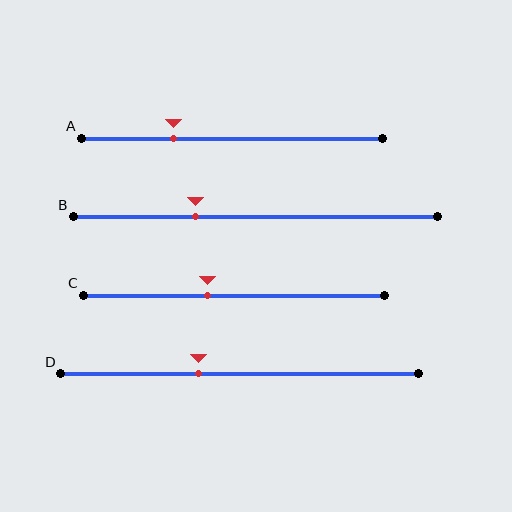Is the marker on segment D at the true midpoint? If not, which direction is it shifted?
No, the marker on segment D is shifted to the left by about 11% of the segment length.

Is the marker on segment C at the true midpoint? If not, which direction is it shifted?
No, the marker on segment C is shifted to the left by about 9% of the segment length.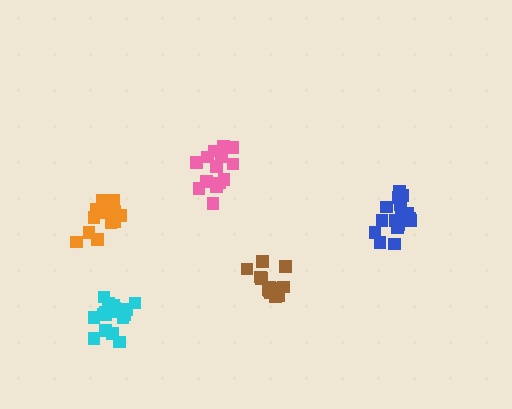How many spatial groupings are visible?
There are 5 spatial groupings.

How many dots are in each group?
Group 1: 14 dots, Group 2: 14 dots, Group 3: 14 dots, Group 4: 17 dots, Group 5: 18 dots (77 total).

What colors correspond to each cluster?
The clusters are colored: orange, brown, pink, cyan, blue.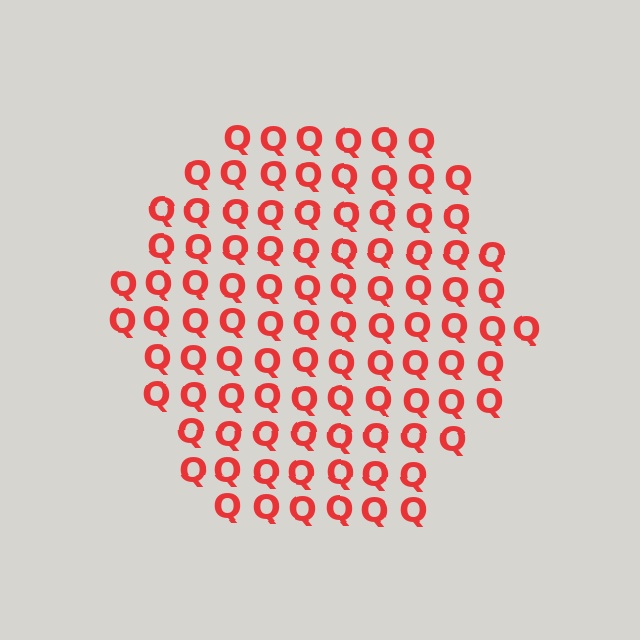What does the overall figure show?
The overall figure shows a hexagon.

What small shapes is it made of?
It is made of small letter Q's.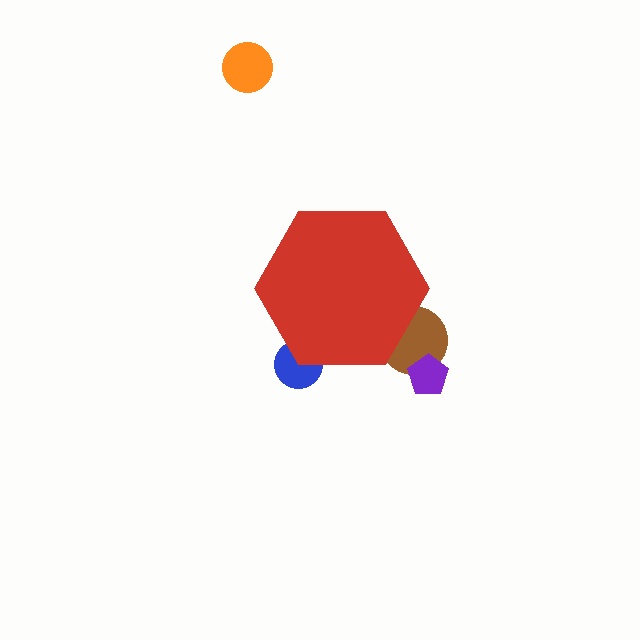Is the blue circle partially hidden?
Yes, the blue circle is partially hidden behind the red hexagon.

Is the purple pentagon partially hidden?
No, the purple pentagon is fully visible.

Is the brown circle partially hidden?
Yes, the brown circle is partially hidden behind the red hexagon.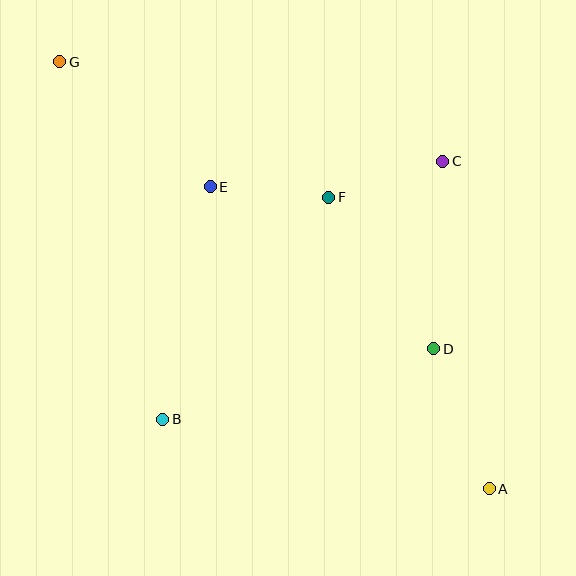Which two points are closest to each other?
Points C and F are closest to each other.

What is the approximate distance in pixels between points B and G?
The distance between B and G is approximately 372 pixels.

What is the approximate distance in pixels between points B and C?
The distance between B and C is approximately 380 pixels.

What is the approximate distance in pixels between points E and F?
The distance between E and F is approximately 119 pixels.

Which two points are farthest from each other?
Points A and G are farthest from each other.